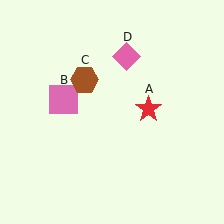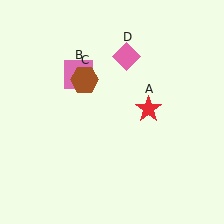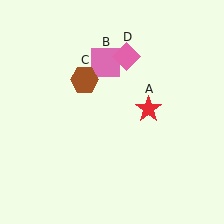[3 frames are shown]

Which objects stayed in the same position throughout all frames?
Red star (object A) and brown hexagon (object C) and pink diamond (object D) remained stationary.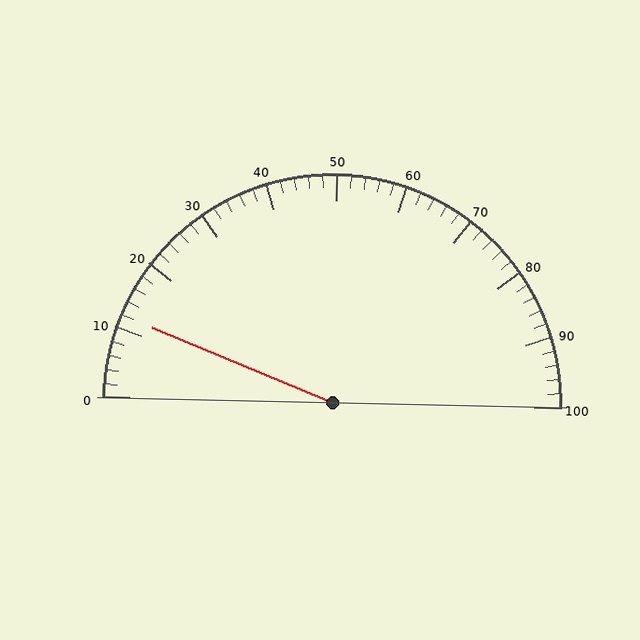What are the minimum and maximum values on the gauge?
The gauge ranges from 0 to 100.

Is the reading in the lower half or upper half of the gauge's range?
The reading is in the lower half of the range (0 to 100).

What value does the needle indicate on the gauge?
The needle indicates approximately 12.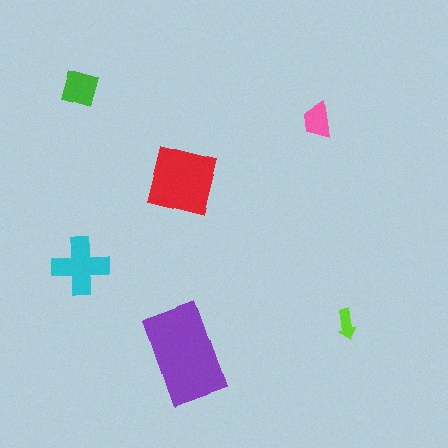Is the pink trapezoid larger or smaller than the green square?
Smaller.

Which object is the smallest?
The lime arrow.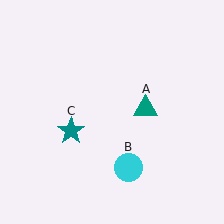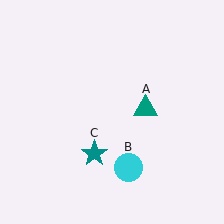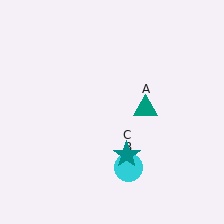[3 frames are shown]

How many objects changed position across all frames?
1 object changed position: teal star (object C).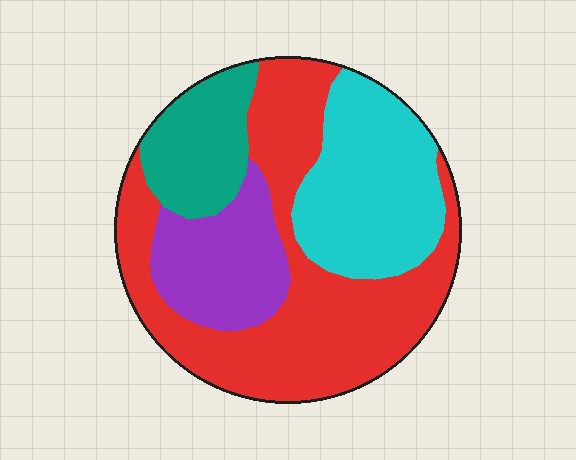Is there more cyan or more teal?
Cyan.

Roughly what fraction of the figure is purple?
Purple takes up about one sixth (1/6) of the figure.